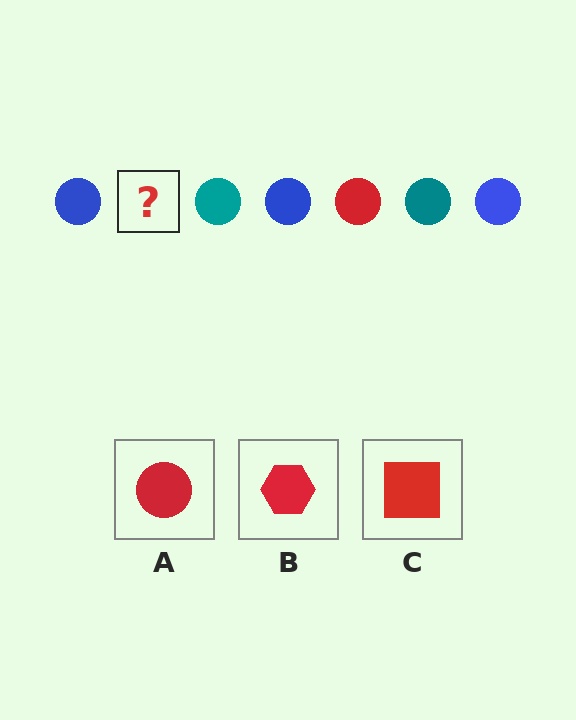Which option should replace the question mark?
Option A.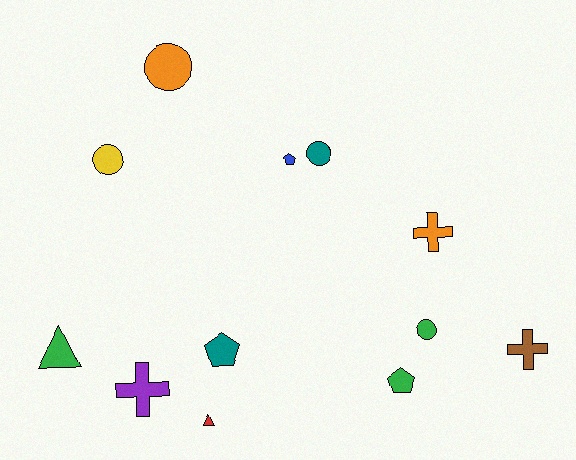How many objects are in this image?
There are 12 objects.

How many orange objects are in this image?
There are 2 orange objects.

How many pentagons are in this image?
There are 3 pentagons.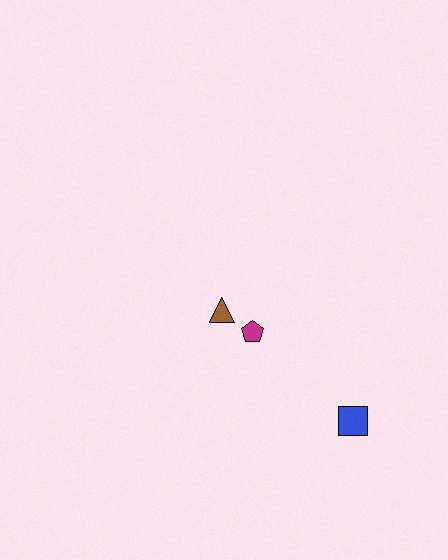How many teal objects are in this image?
There are no teal objects.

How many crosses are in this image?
There are no crosses.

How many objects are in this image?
There are 3 objects.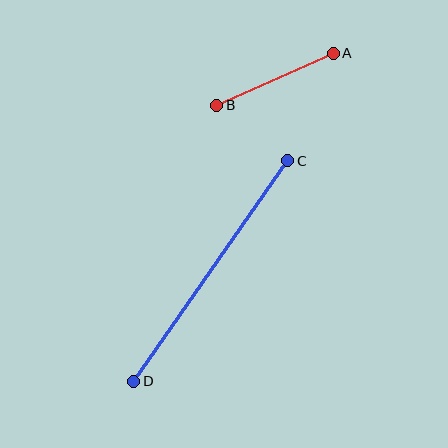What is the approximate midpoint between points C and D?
The midpoint is at approximately (211, 271) pixels.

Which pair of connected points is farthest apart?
Points C and D are farthest apart.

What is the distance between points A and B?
The distance is approximately 128 pixels.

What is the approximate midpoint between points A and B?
The midpoint is at approximately (275, 79) pixels.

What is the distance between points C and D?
The distance is approximately 269 pixels.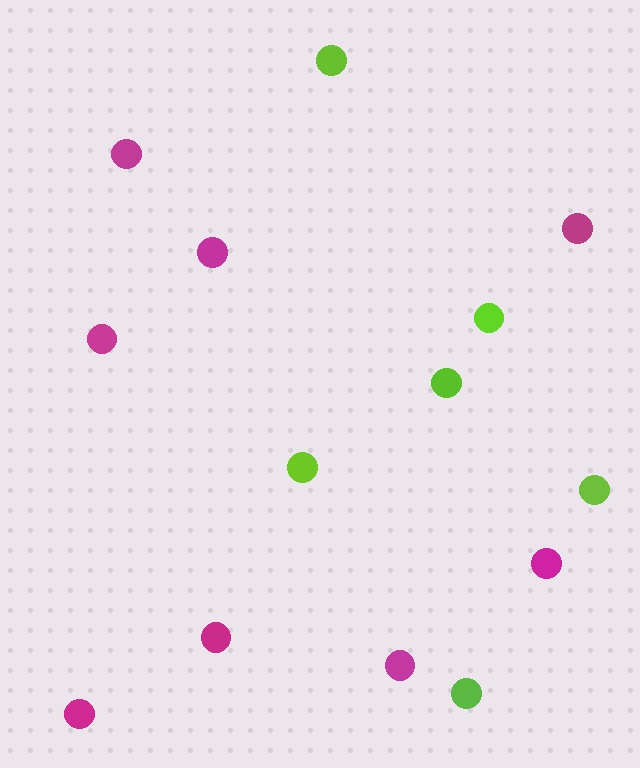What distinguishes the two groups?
There are 2 groups: one group of lime circles (6) and one group of magenta circles (8).